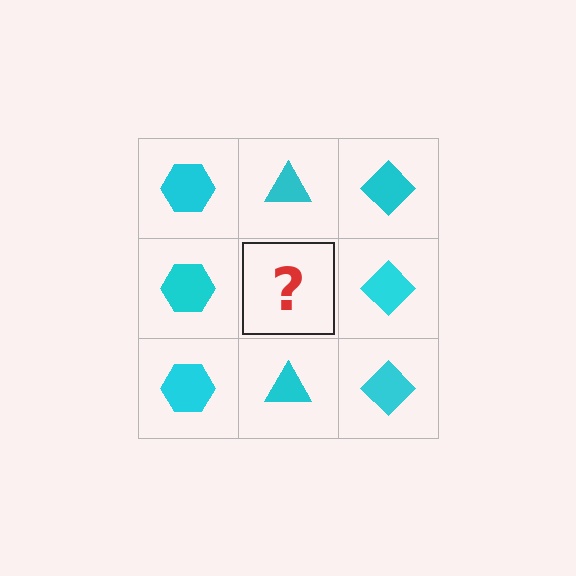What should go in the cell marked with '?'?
The missing cell should contain a cyan triangle.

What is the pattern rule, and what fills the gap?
The rule is that each column has a consistent shape. The gap should be filled with a cyan triangle.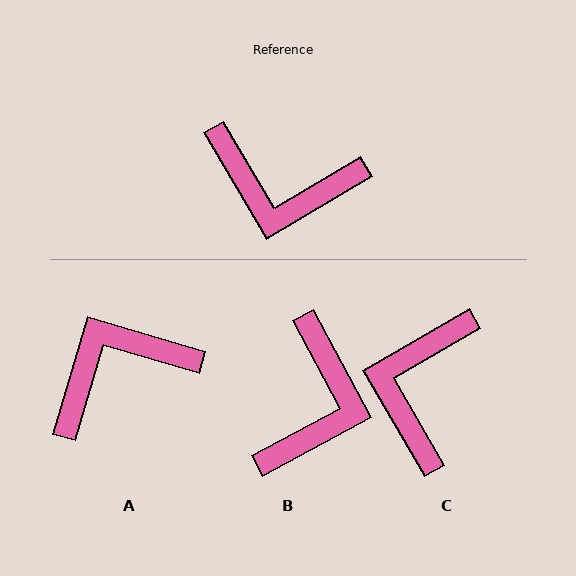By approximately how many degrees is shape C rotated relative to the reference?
Approximately 91 degrees clockwise.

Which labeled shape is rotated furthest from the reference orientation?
A, about 137 degrees away.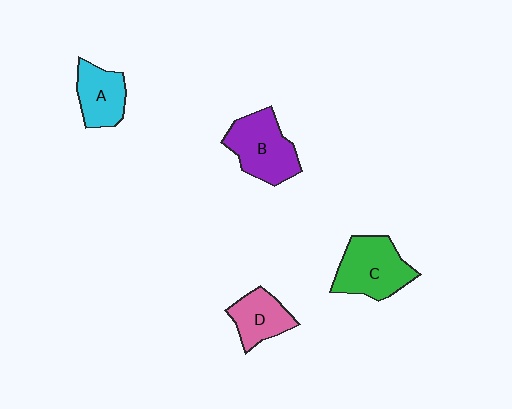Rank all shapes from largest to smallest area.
From largest to smallest: C (green), B (purple), A (cyan), D (pink).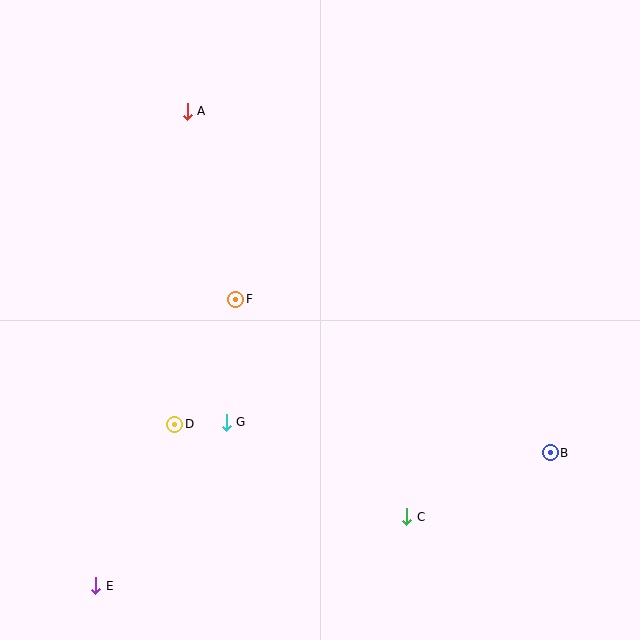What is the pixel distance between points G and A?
The distance between G and A is 313 pixels.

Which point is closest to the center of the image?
Point F at (236, 299) is closest to the center.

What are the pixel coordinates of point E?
Point E is at (96, 586).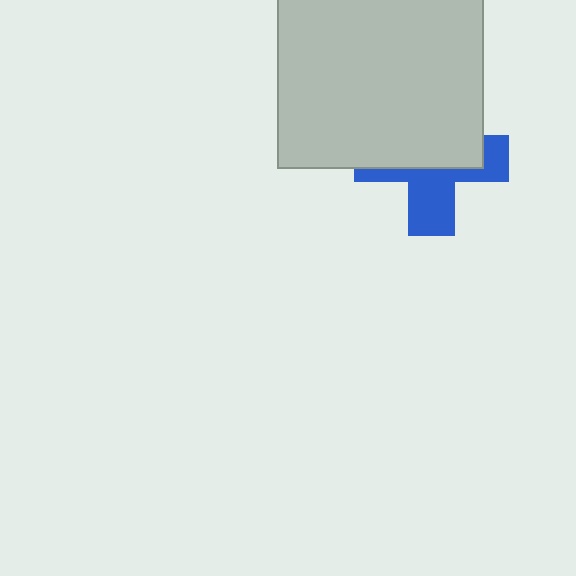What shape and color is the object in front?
The object in front is a light gray square.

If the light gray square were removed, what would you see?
You would see the complete blue cross.